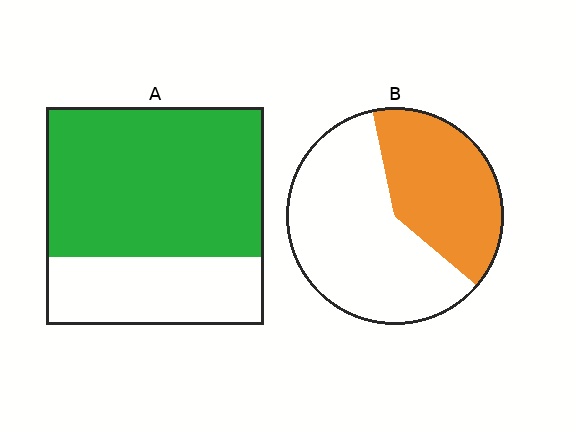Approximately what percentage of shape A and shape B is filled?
A is approximately 70% and B is approximately 40%.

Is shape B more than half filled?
No.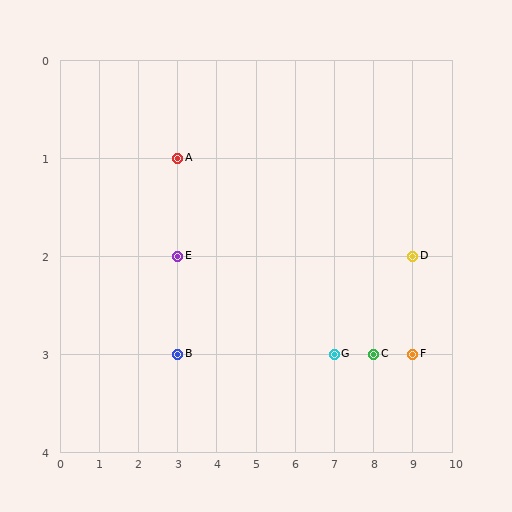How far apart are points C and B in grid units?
Points C and B are 5 columns apart.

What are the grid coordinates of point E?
Point E is at grid coordinates (3, 2).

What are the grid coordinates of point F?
Point F is at grid coordinates (9, 3).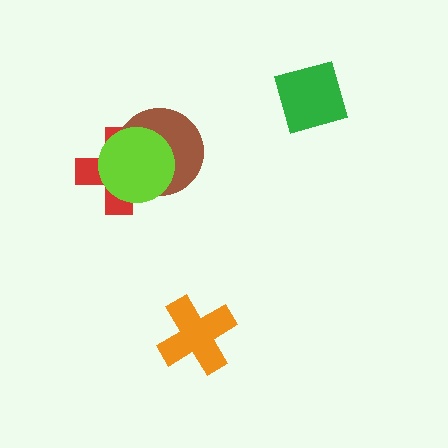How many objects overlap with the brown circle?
2 objects overlap with the brown circle.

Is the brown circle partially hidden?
Yes, it is partially covered by another shape.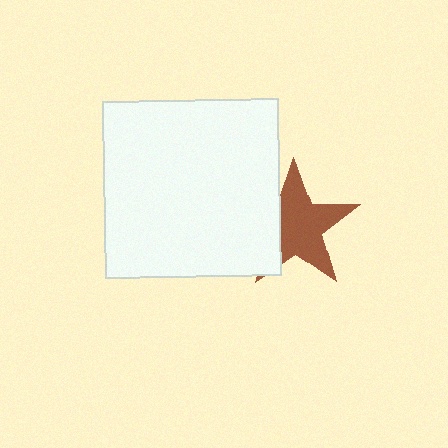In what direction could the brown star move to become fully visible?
The brown star could move right. That would shift it out from behind the white square entirely.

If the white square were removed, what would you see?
You would see the complete brown star.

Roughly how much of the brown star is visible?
Most of it is visible (roughly 70%).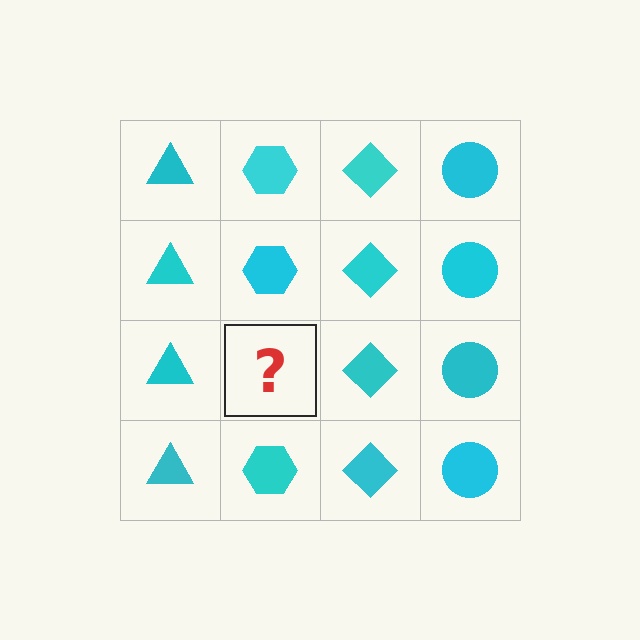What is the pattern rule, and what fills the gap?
The rule is that each column has a consistent shape. The gap should be filled with a cyan hexagon.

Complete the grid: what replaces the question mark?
The question mark should be replaced with a cyan hexagon.